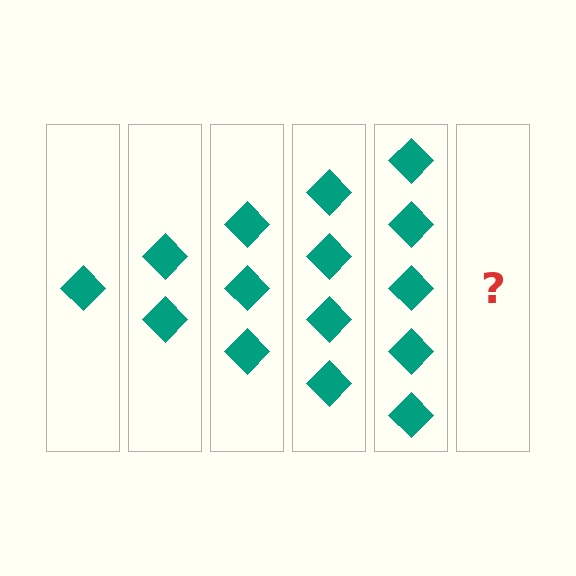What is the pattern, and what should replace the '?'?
The pattern is that each step adds one more diamond. The '?' should be 6 diamonds.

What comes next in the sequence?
The next element should be 6 diamonds.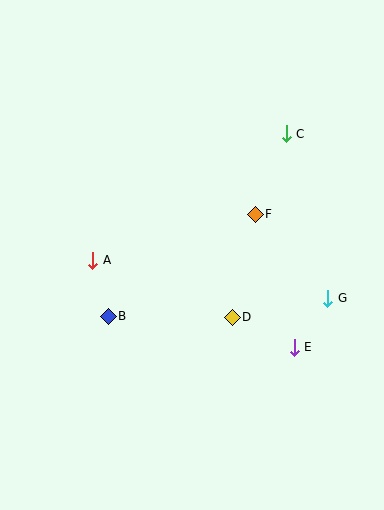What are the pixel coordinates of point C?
Point C is at (286, 134).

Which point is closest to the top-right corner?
Point C is closest to the top-right corner.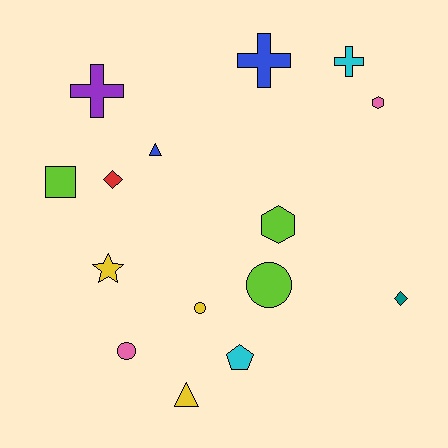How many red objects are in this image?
There is 1 red object.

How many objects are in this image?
There are 15 objects.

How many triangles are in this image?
There are 2 triangles.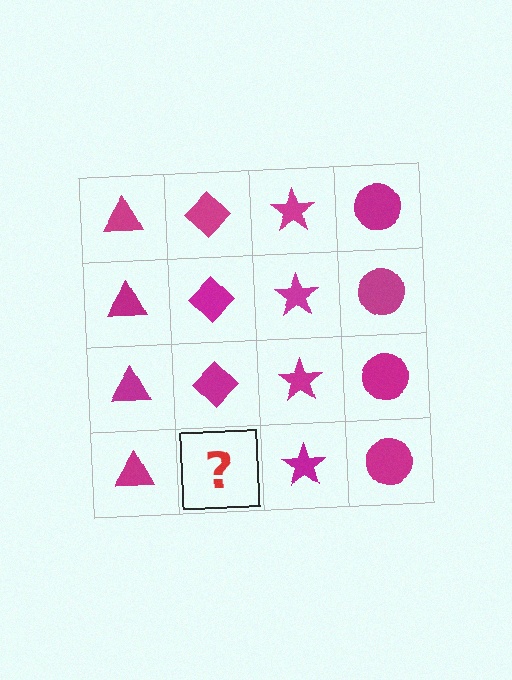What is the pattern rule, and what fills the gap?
The rule is that each column has a consistent shape. The gap should be filled with a magenta diamond.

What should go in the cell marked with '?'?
The missing cell should contain a magenta diamond.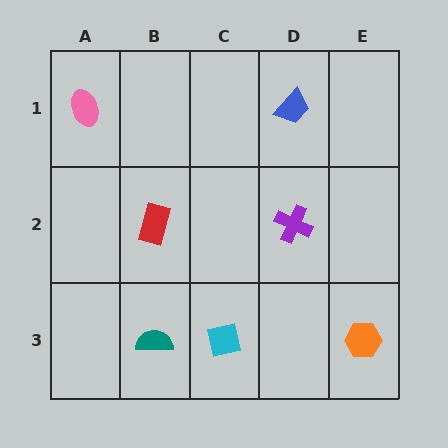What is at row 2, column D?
A purple cross.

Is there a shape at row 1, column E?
No, that cell is empty.